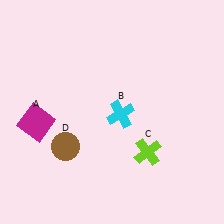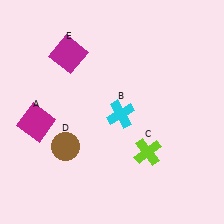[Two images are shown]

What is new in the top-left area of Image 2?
A magenta square (E) was added in the top-left area of Image 2.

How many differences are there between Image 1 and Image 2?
There is 1 difference between the two images.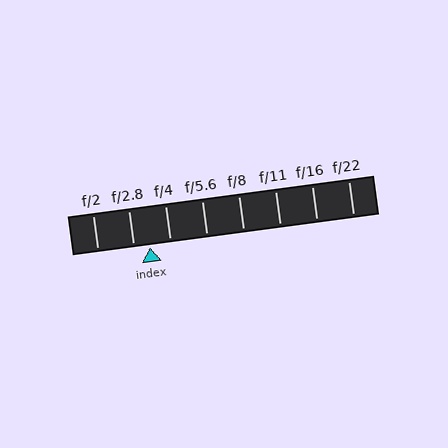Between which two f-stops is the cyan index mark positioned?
The index mark is between f/2.8 and f/4.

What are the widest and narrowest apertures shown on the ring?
The widest aperture shown is f/2 and the narrowest is f/22.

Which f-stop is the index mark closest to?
The index mark is closest to f/2.8.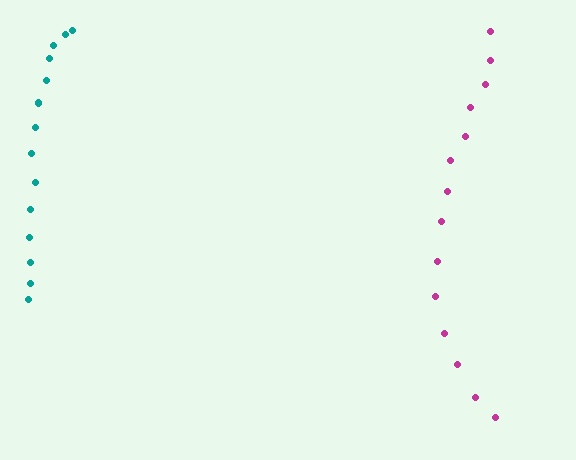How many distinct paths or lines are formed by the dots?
There are 2 distinct paths.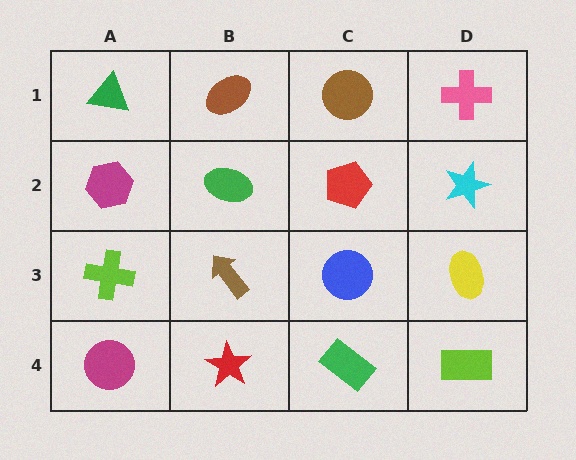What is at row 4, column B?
A red star.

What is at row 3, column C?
A blue circle.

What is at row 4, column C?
A green rectangle.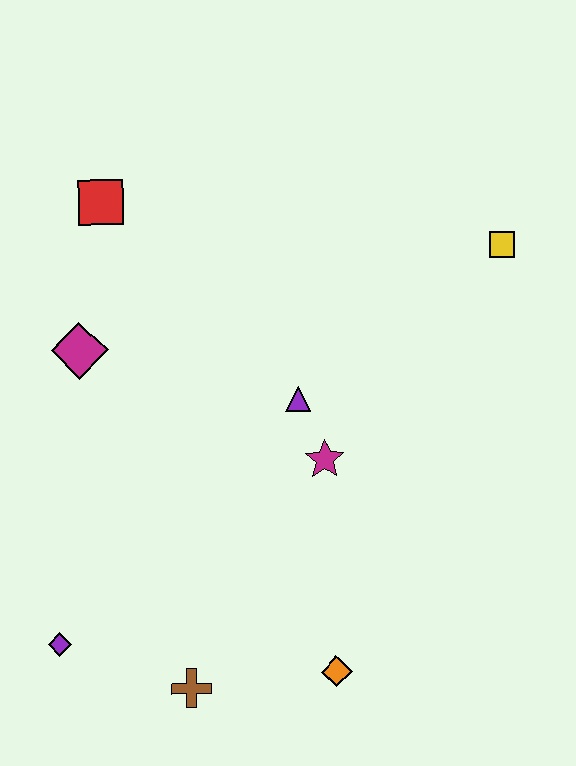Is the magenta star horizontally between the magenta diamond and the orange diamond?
Yes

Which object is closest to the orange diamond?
The brown cross is closest to the orange diamond.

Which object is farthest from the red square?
The orange diamond is farthest from the red square.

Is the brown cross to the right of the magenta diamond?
Yes